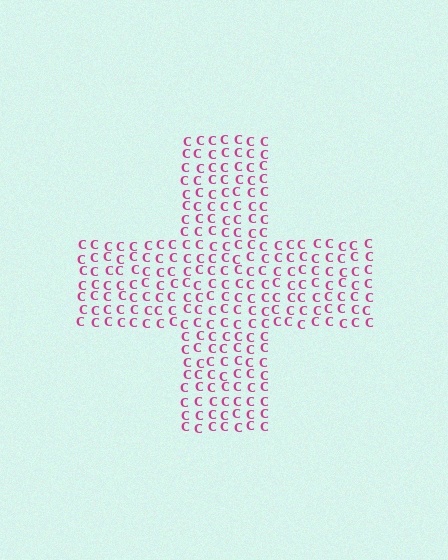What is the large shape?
The large shape is a cross.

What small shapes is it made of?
It is made of small letter C's.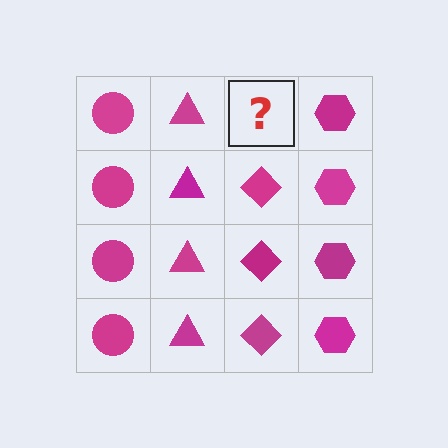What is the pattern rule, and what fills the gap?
The rule is that each column has a consistent shape. The gap should be filled with a magenta diamond.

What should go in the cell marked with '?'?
The missing cell should contain a magenta diamond.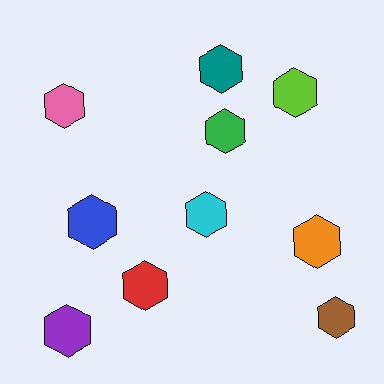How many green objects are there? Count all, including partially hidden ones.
There is 1 green object.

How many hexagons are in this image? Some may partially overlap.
There are 10 hexagons.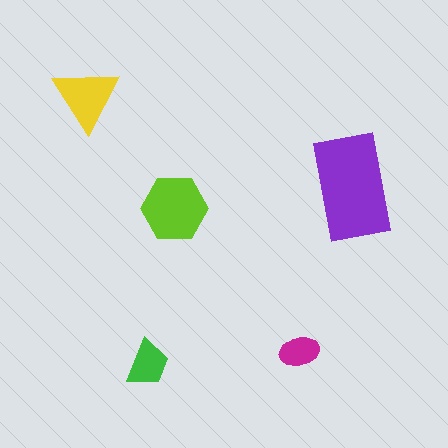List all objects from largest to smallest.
The purple rectangle, the lime hexagon, the yellow triangle, the green trapezoid, the magenta ellipse.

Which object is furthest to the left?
The yellow triangle is leftmost.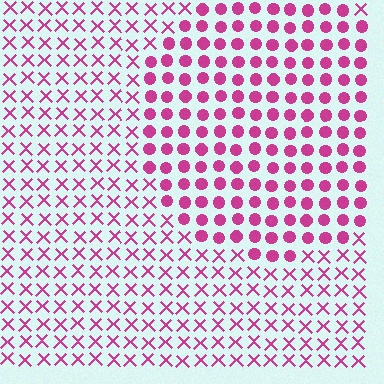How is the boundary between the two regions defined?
The boundary is defined by a change in element shape: circles inside vs. X marks outside. All elements share the same color and spacing.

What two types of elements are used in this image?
The image uses circles inside the circle region and X marks outside it.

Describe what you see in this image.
The image is filled with small magenta elements arranged in a uniform grid. A circle-shaped region contains circles, while the surrounding area contains X marks. The boundary is defined purely by the change in element shape.